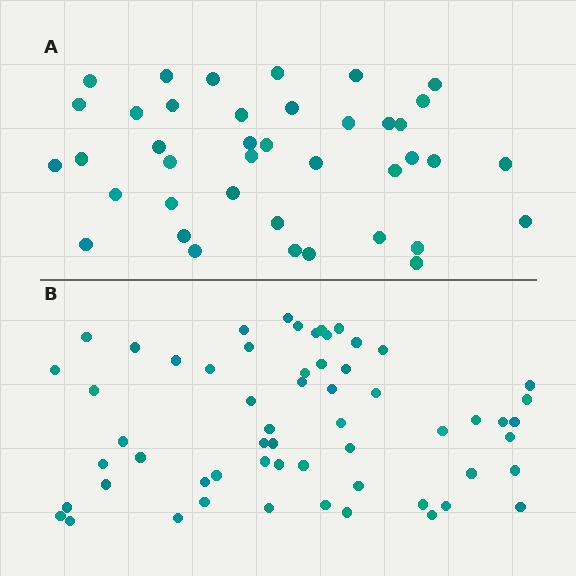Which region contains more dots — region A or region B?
Region B (the bottom region) has more dots.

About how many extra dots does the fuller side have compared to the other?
Region B has approximately 20 more dots than region A.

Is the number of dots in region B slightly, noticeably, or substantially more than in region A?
Region B has substantially more. The ratio is roughly 1.5 to 1.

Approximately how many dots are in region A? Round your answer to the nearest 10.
About 40 dots.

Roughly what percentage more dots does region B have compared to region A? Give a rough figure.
About 50% more.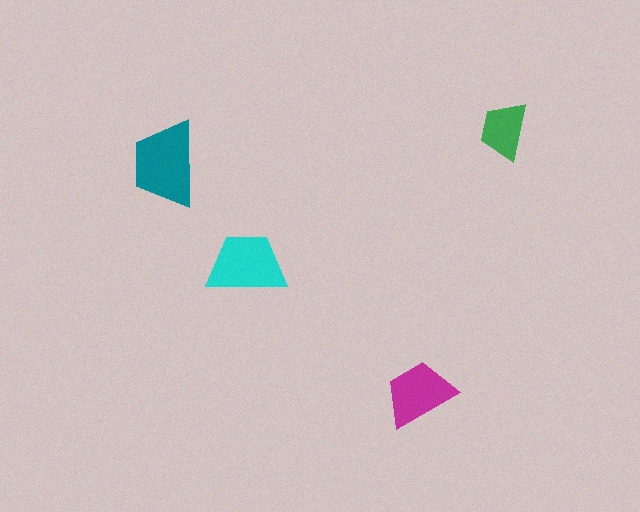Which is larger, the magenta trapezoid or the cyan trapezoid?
The cyan one.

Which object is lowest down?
The magenta trapezoid is bottommost.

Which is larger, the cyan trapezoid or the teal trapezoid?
The teal one.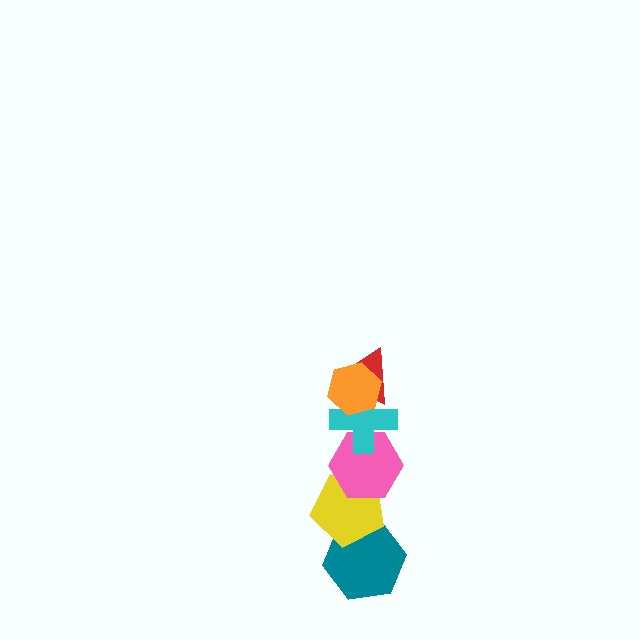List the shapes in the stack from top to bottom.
From top to bottom: the orange hexagon, the red triangle, the cyan cross, the pink hexagon, the yellow pentagon, the teal hexagon.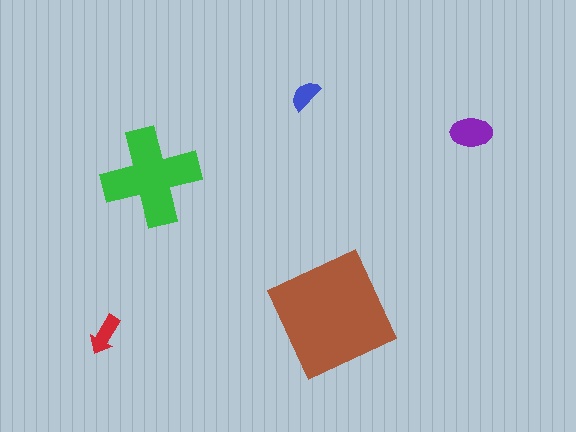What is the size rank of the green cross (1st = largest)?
2nd.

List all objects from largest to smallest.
The brown square, the green cross, the purple ellipse, the red arrow, the blue semicircle.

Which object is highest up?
The blue semicircle is topmost.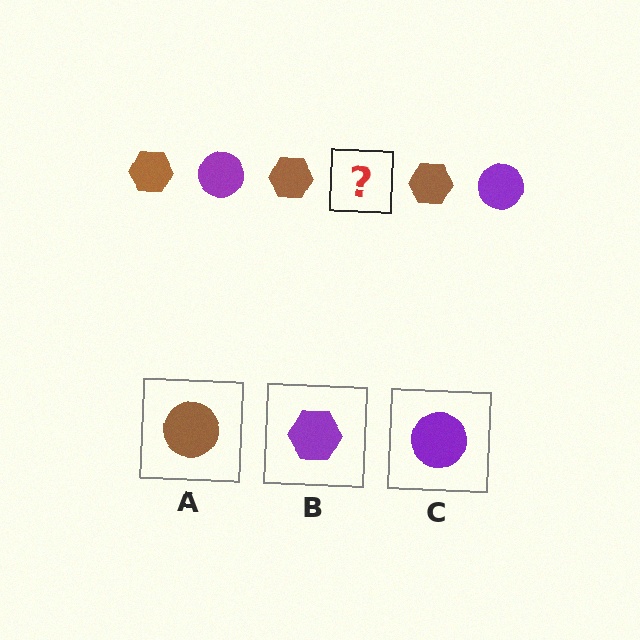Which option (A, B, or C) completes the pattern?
C.